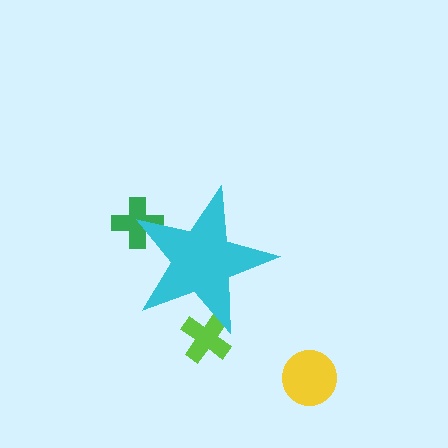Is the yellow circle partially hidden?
No, the yellow circle is fully visible.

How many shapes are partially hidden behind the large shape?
2 shapes are partially hidden.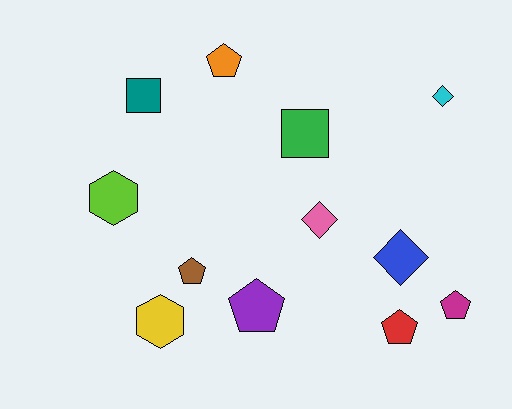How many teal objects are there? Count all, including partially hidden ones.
There is 1 teal object.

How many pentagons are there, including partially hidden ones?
There are 5 pentagons.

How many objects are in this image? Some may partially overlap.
There are 12 objects.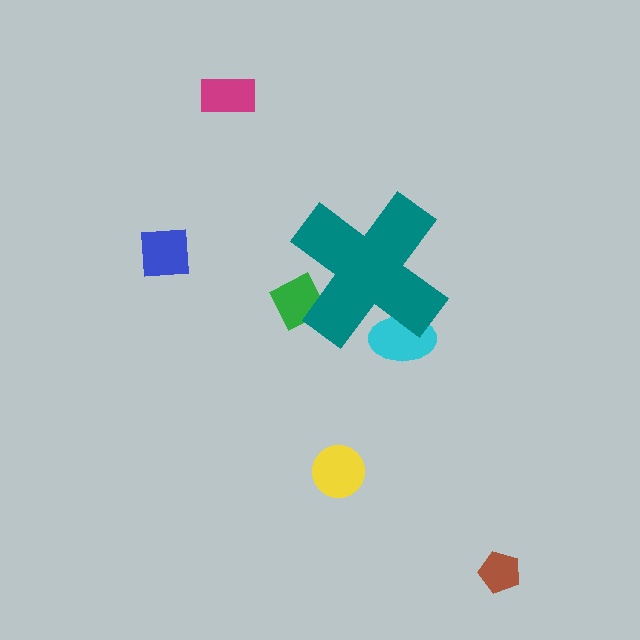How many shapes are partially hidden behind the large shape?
2 shapes are partially hidden.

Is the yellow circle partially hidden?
No, the yellow circle is fully visible.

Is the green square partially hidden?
Yes, the green square is partially hidden behind the teal cross.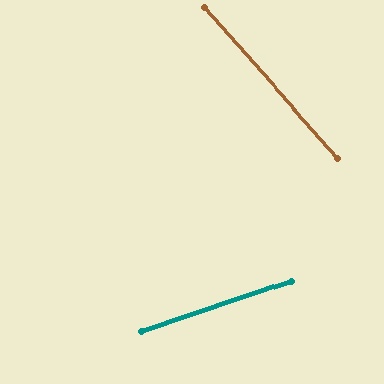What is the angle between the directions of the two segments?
Approximately 67 degrees.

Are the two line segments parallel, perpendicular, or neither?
Neither parallel nor perpendicular — they differ by about 67°.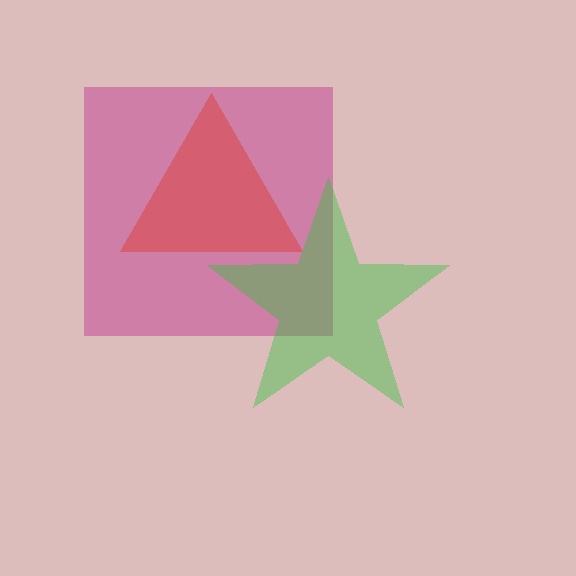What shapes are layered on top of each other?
The layered shapes are: a magenta square, a red triangle, a green star.